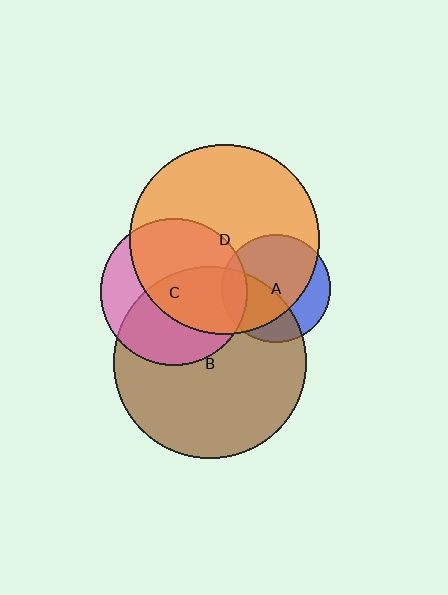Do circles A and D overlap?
Yes.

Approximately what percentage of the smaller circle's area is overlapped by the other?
Approximately 70%.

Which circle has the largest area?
Circle B (brown).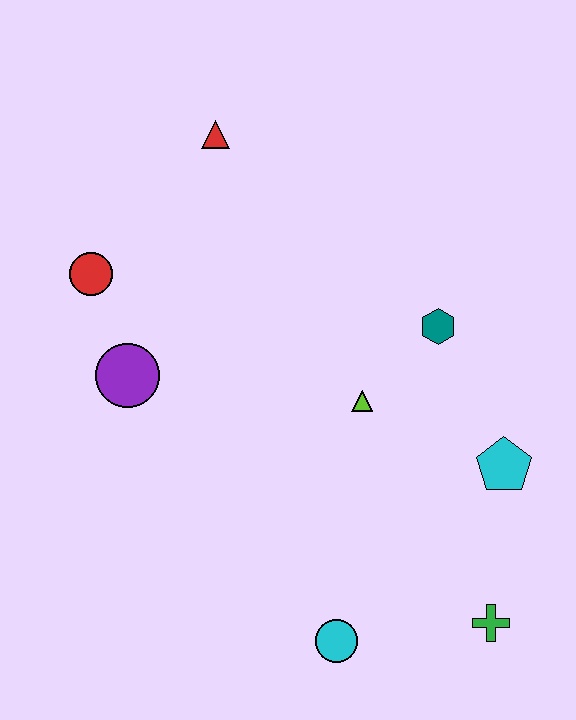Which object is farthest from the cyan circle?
The red triangle is farthest from the cyan circle.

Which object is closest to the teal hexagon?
The lime triangle is closest to the teal hexagon.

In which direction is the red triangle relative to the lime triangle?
The red triangle is above the lime triangle.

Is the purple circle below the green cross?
No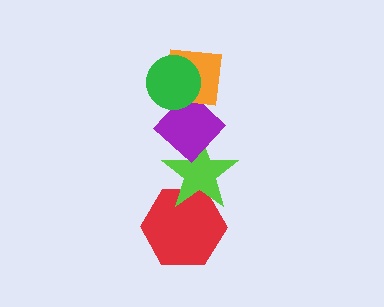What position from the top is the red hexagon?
The red hexagon is 5th from the top.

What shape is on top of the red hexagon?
The lime star is on top of the red hexagon.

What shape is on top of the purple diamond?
The orange square is on top of the purple diamond.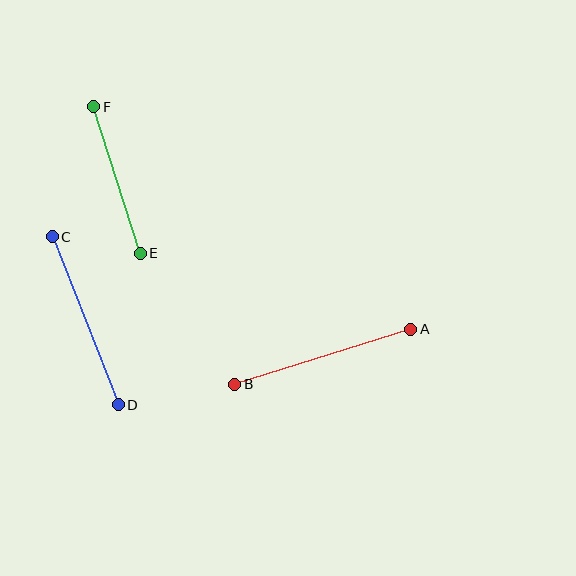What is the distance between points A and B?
The distance is approximately 184 pixels.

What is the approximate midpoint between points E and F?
The midpoint is at approximately (117, 180) pixels.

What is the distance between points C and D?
The distance is approximately 181 pixels.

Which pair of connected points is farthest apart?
Points A and B are farthest apart.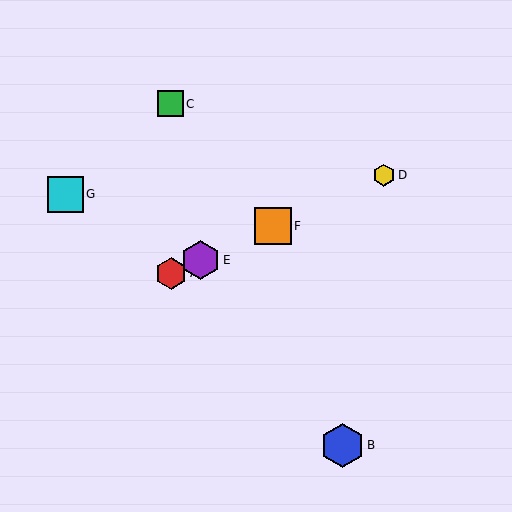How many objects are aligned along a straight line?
4 objects (A, D, E, F) are aligned along a straight line.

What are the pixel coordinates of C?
Object C is at (171, 104).